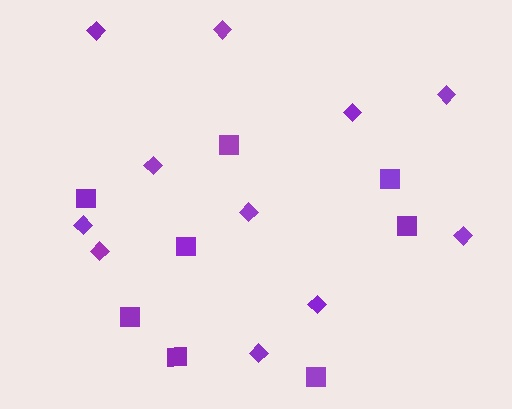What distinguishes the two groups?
There are 2 groups: one group of squares (8) and one group of diamonds (11).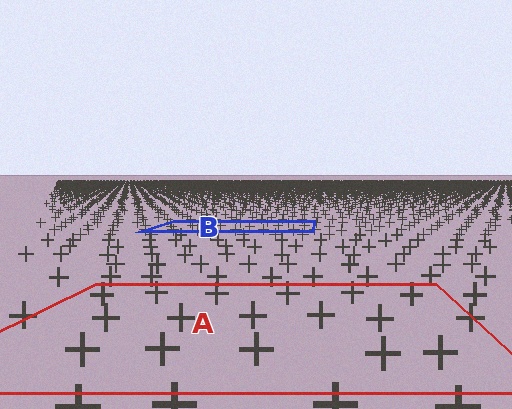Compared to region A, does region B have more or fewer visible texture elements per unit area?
Region B has more texture elements per unit area — they are packed more densely because it is farther away.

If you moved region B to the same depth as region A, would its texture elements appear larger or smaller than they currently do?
They would appear larger. At a closer depth, the same texture elements are projected at a bigger on-screen size.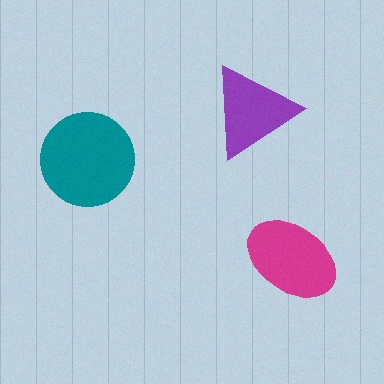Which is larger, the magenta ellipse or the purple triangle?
The magenta ellipse.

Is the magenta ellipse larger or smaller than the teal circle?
Smaller.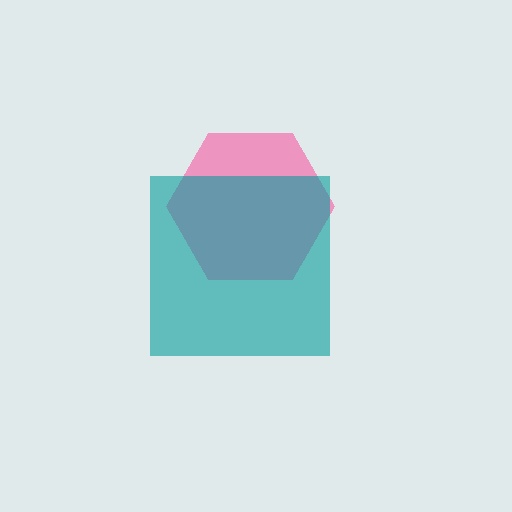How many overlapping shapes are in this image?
There are 2 overlapping shapes in the image.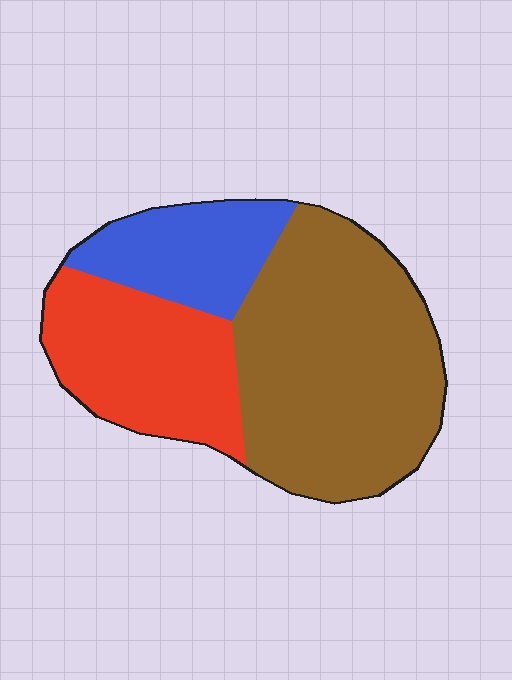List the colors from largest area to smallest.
From largest to smallest: brown, red, blue.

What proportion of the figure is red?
Red covers around 30% of the figure.